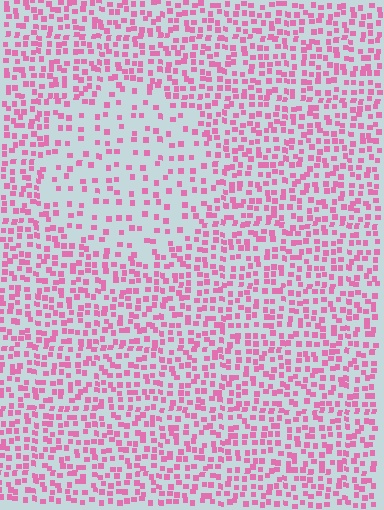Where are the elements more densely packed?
The elements are more densely packed outside the circle boundary.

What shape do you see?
I see a circle.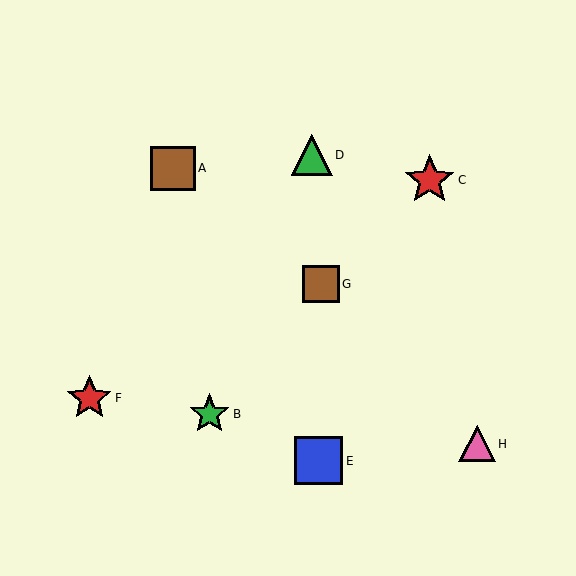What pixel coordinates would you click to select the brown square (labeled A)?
Click at (173, 169) to select the brown square A.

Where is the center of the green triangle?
The center of the green triangle is at (312, 155).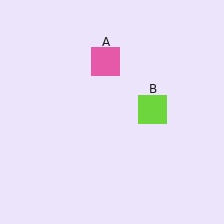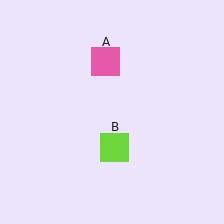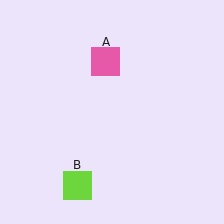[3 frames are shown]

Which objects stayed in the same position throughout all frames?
Pink square (object A) remained stationary.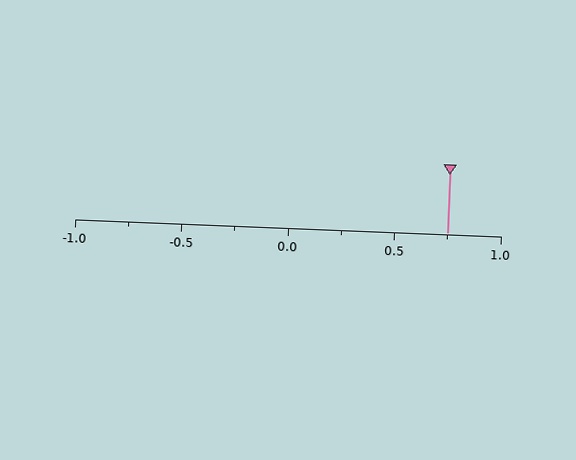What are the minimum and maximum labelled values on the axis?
The axis runs from -1.0 to 1.0.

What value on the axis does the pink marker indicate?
The marker indicates approximately 0.75.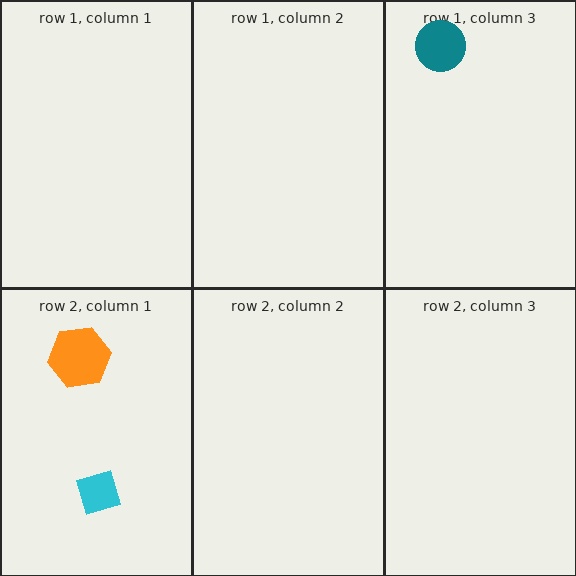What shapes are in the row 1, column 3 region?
The teal circle.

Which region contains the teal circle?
The row 1, column 3 region.